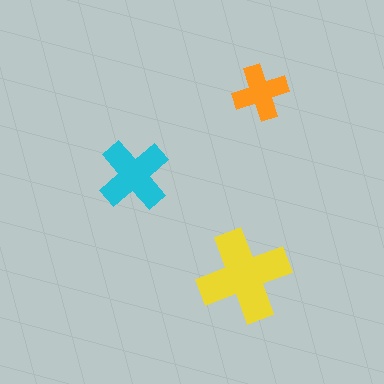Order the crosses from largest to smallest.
the yellow one, the cyan one, the orange one.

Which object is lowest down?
The yellow cross is bottommost.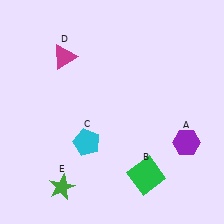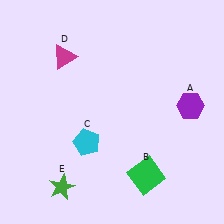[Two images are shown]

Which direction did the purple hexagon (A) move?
The purple hexagon (A) moved up.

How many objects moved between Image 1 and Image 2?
1 object moved between the two images.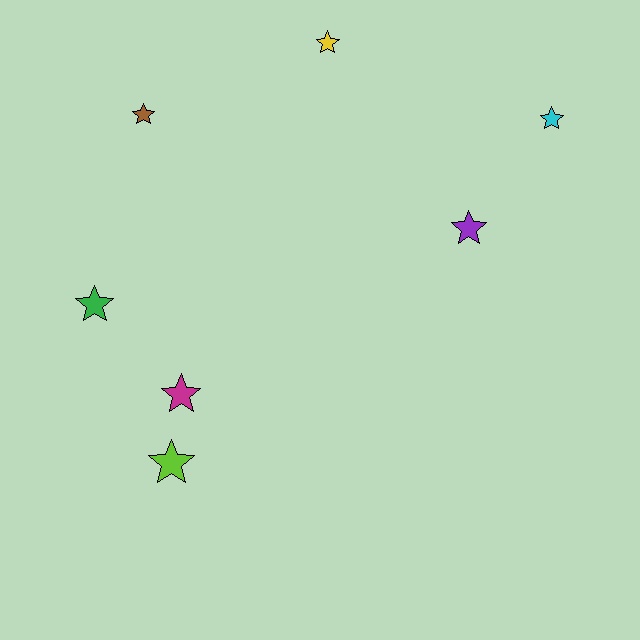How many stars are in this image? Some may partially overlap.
There are 7 stars.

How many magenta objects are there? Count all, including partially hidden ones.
There is 1 magenta object.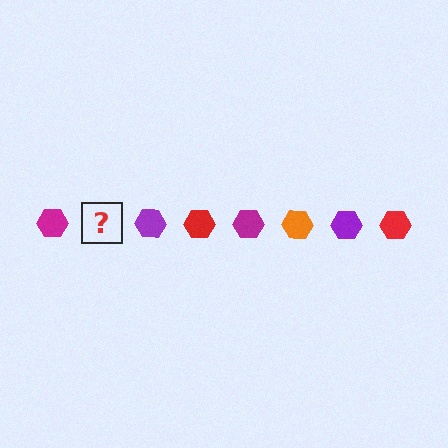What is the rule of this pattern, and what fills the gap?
The rule is that the pattern cycles through magenta, orange, purple, red hexagons. The gap should be filled with an orange hexagon.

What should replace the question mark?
The question mark should be replaced with an orange hexagon.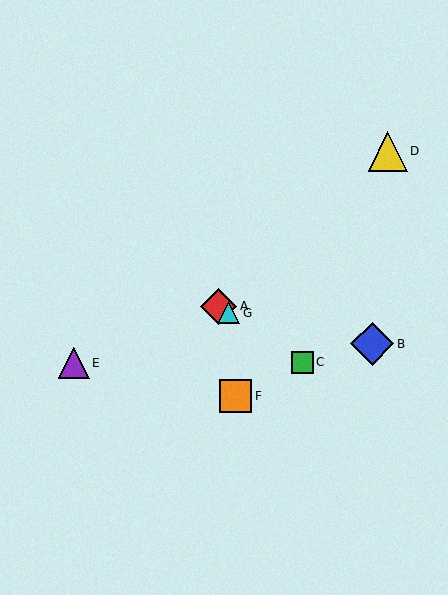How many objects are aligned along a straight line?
3 objects (A, C, G) are aligned along a straight line.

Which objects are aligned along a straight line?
Objects A, C, G are aligned along a straight line.